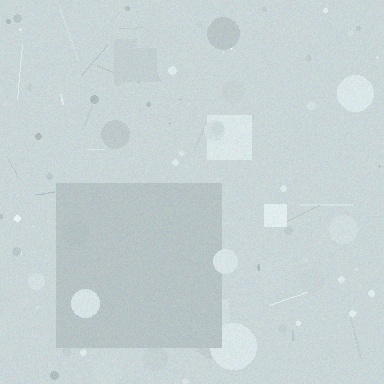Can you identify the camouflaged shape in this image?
The camouflaged shape is a square.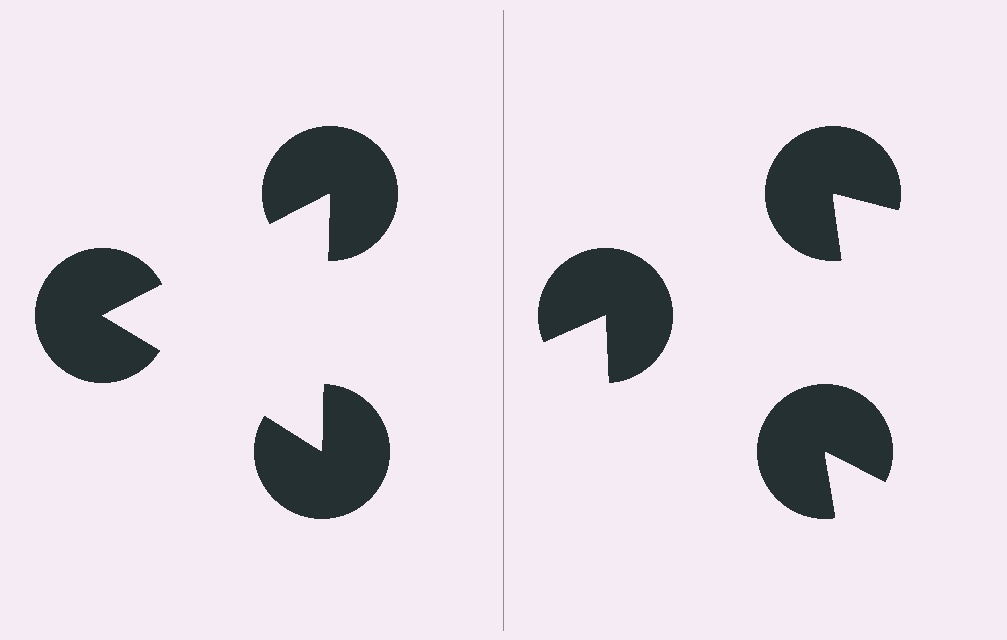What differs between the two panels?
The pac-man discs are positioned identically on both sides; only the wedge orientations differ. On the left they align to a triangle; on the right they are misaligned.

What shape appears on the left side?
An illusory triangle.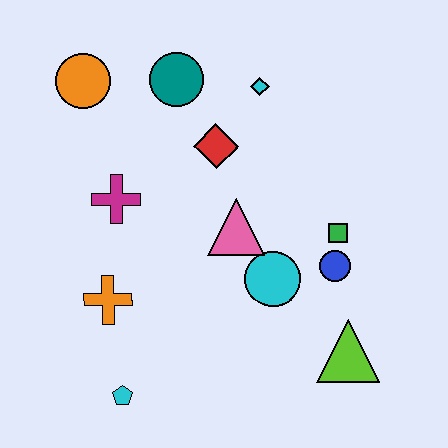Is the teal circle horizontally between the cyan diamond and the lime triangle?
No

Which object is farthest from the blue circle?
The orange circle is farthest from the blue circle.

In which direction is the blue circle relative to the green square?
The blue circle is below the green square.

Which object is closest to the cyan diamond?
The red diamond is closest to the cyan diamond.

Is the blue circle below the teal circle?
Yes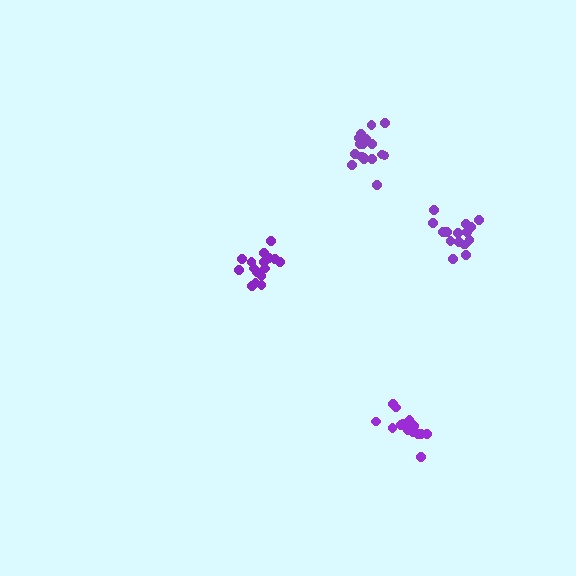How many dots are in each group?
Group 1: 16 dots, Group 2: 16 dots, Group 3: 18 dots, Group 4: 16 dots (66 total).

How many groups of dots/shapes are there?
There are 4 groups.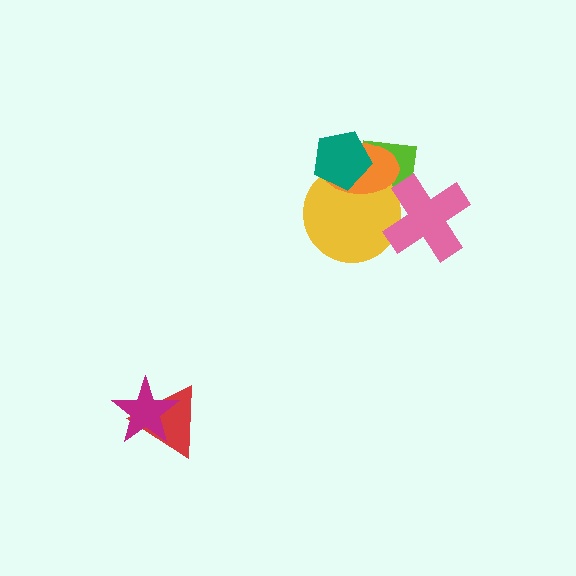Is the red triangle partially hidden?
Yes, it is partially covered by another shape.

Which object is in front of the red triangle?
The magenta star is in front of the red triangle.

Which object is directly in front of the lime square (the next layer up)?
The yellow circle is directly in front of the lime square.